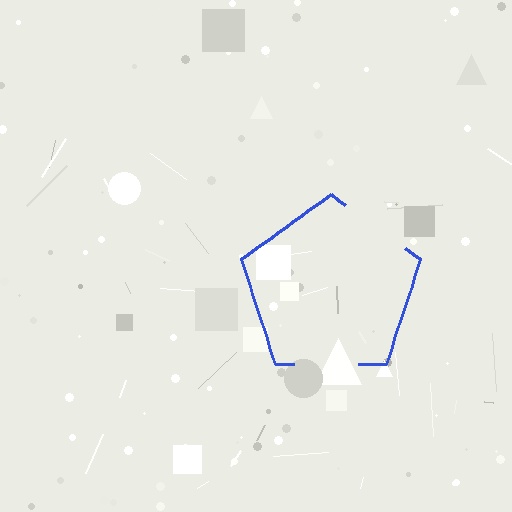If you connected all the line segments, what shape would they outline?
They would outline a pentagon.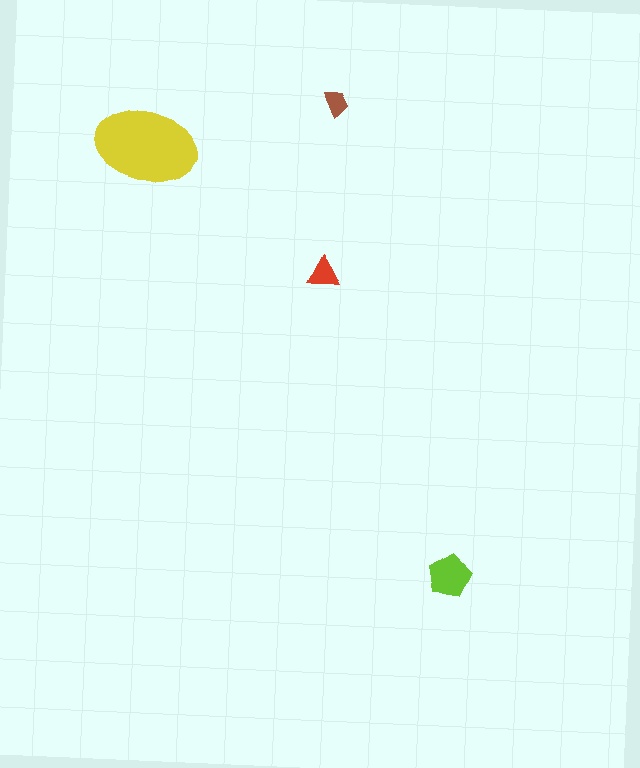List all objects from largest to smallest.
The yellow ellipse, the lime pentagon, the red triangle, the brown trapezoid.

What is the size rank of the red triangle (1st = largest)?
3rd.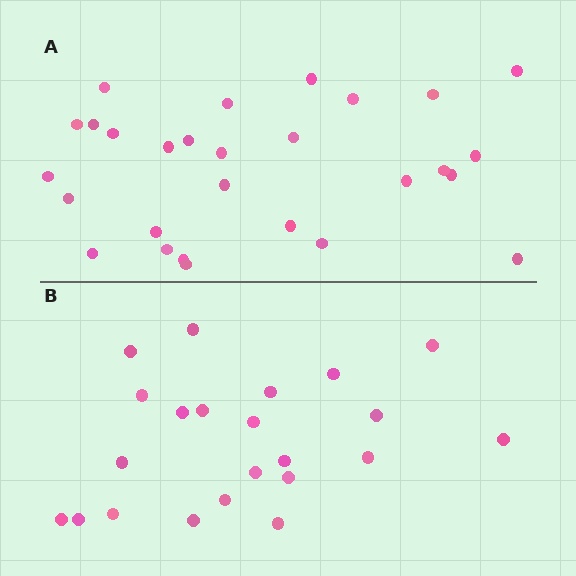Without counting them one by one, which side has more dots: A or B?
Region A (the top region) has more dots.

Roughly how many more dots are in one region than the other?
Region A has about 6 more dots than region B.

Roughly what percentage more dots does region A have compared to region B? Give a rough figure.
About 25% more.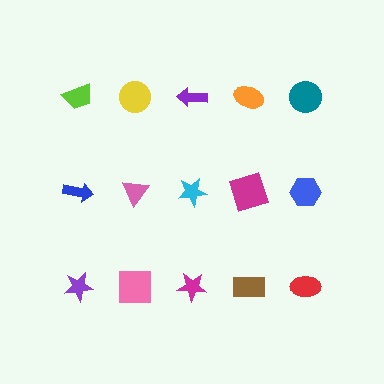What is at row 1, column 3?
A purple arrow.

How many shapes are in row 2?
5 shapes.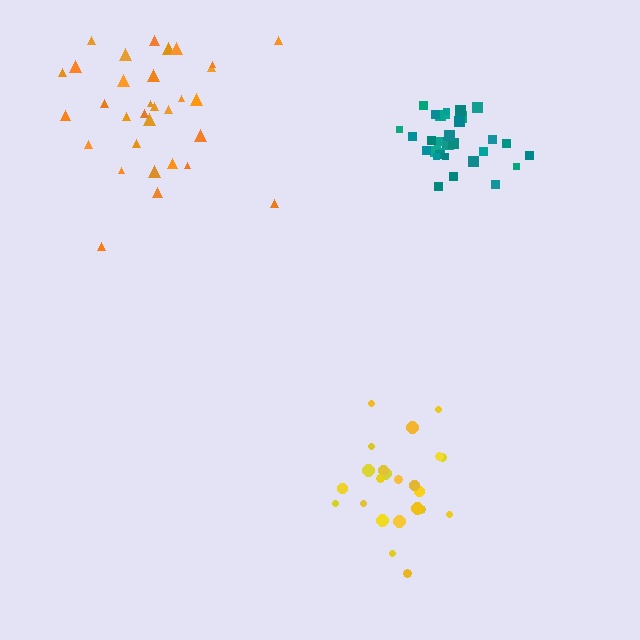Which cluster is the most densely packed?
Teal.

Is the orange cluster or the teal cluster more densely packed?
Teal.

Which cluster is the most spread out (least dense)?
Orange.